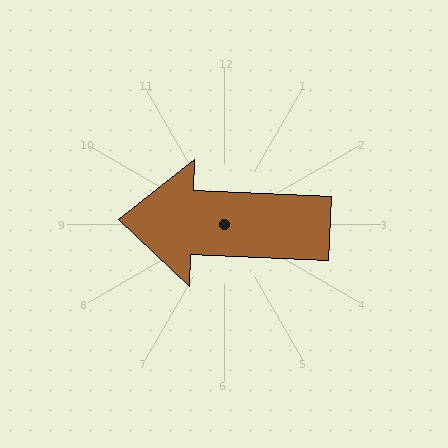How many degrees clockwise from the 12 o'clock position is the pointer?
Approximately 272 degrees.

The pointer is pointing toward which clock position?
Roughly 9 o'clock.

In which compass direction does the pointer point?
West.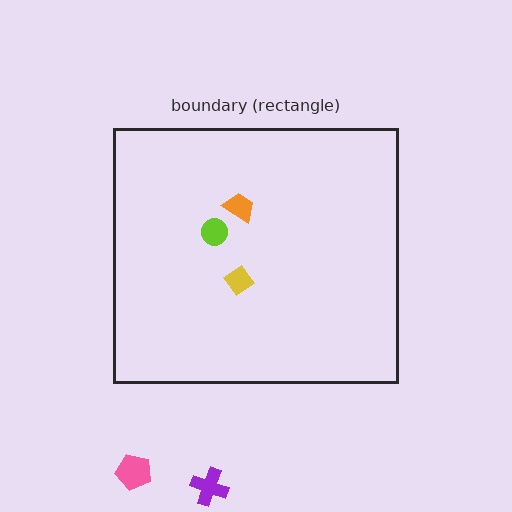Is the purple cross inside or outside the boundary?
Outside.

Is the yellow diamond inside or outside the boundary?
Inside.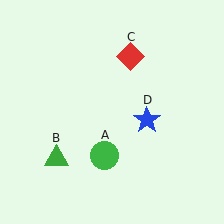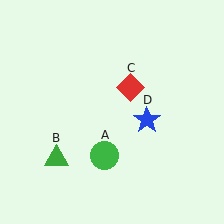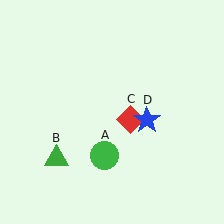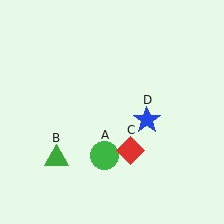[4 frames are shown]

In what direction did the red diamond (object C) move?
The red diamond (object C) moved down.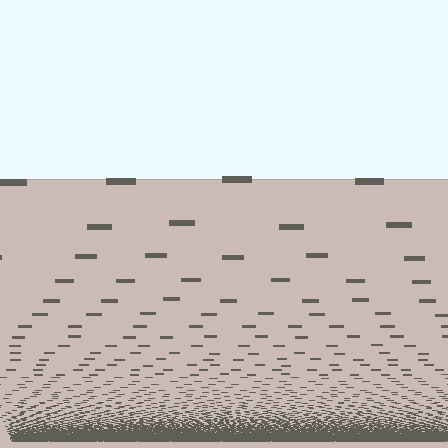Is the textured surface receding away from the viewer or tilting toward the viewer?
The surface appears to tilt toward the viewer. Texture elements get larger and sparser toward the top.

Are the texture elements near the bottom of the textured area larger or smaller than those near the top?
Smaller. The gradient is inverted — elements near the bottom are smaller and denser.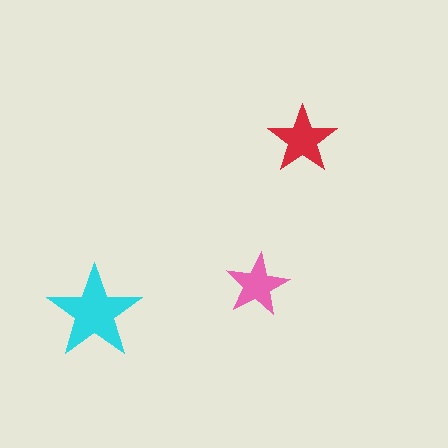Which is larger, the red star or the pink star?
The red one.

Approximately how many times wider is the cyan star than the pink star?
About 1.5 times wider.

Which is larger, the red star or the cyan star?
The cyan one.